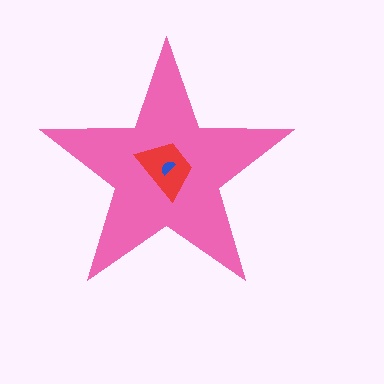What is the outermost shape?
The pink star.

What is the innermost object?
The blue semicircle.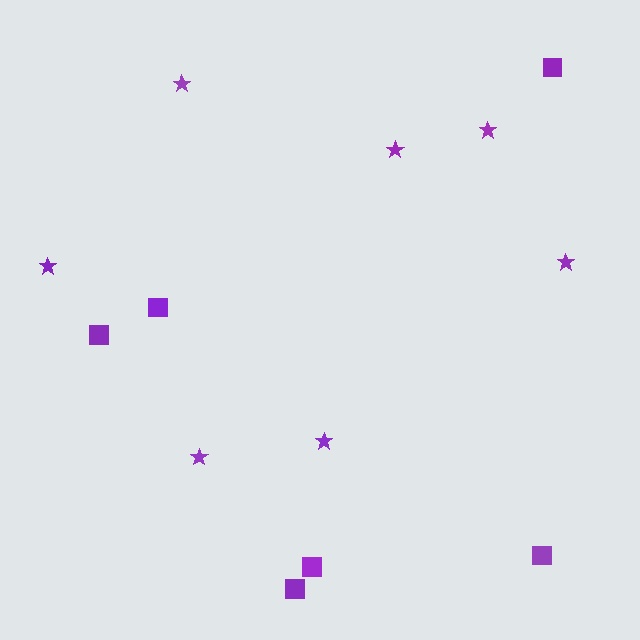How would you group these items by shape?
There are 2 groups: one group of stars (7) and one group of squares (6).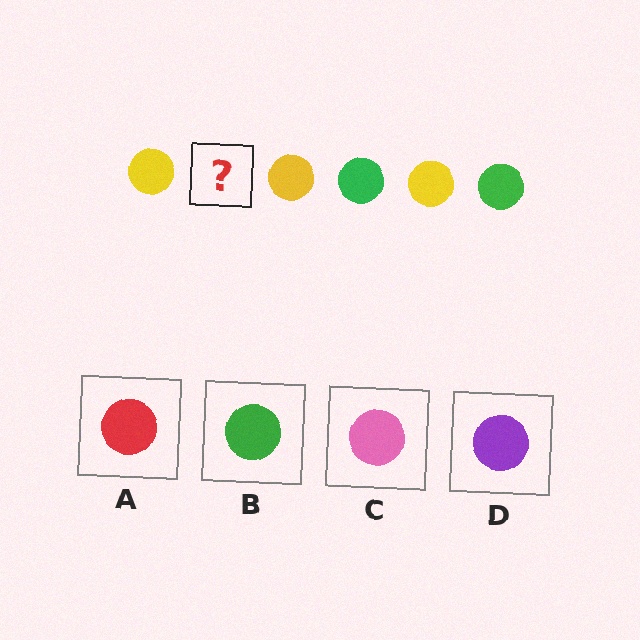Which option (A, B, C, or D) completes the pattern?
B.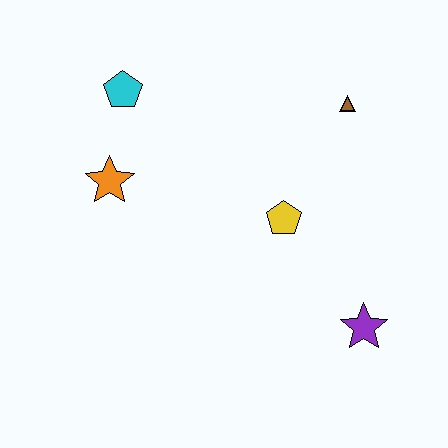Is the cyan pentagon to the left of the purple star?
Yes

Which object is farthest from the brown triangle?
The orange star is farthest from the brown triangle.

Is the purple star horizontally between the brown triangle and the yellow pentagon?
No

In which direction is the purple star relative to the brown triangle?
The purple star is below the brown triangle.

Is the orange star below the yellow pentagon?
No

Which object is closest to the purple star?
The yellow pentagon is closest to the purple star.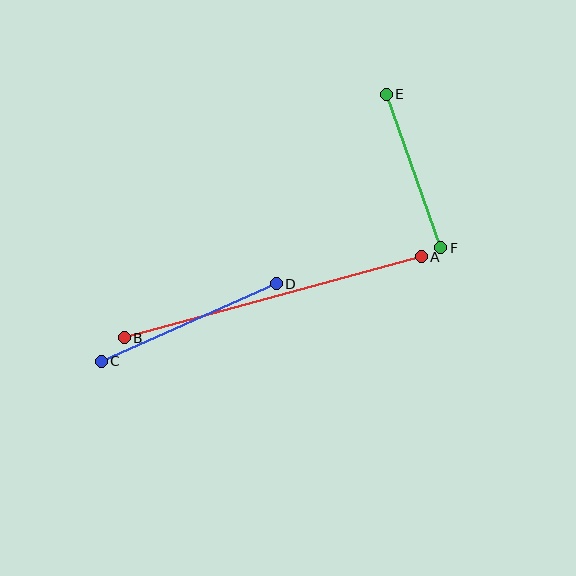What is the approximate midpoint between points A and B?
The midpoint is at approximately (273, 297) pixels.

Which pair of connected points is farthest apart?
Points A and B are farthest apart.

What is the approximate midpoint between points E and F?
The midpoint is at approximately (413, 171) pixels.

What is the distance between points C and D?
The distance is approximately 191 pixels.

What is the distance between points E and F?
The distance is approximately 163 pixels.